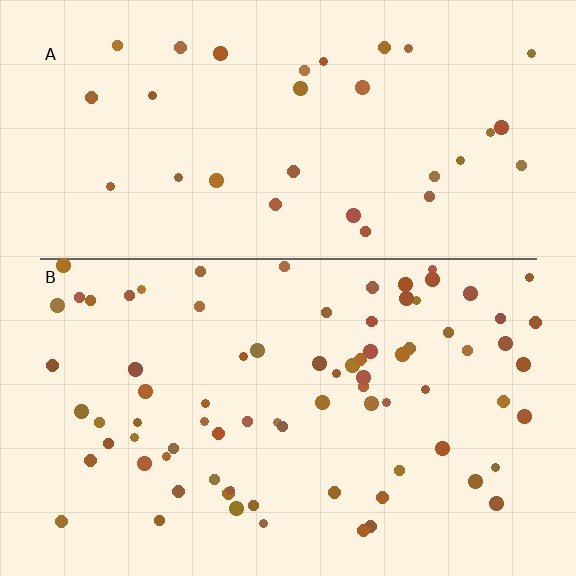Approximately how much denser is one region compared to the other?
Approximately 2.5× — region B over region A.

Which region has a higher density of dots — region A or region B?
B (the bottom).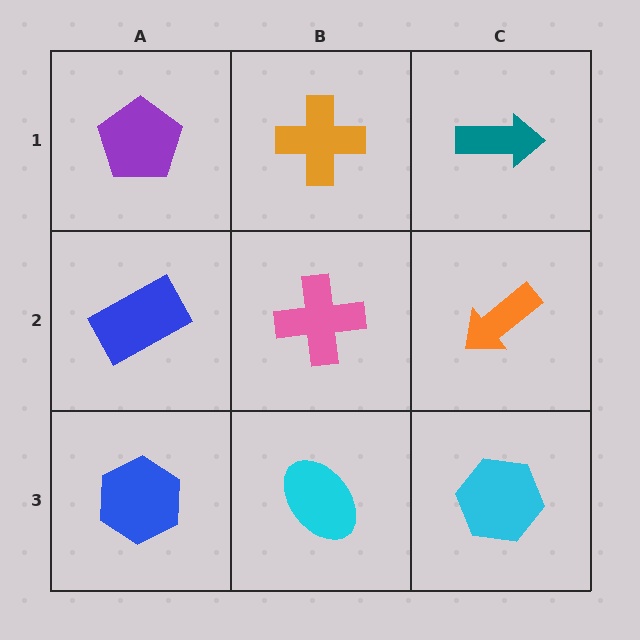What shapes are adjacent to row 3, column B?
A pink cross (row 2, column B), a blue hexagon (row 3, column A), a cyan hexagon (row 3, column C).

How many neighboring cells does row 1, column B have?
3.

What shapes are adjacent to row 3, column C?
An orange arrow (row 2, column C), a cyan ellipse (row 3, column B).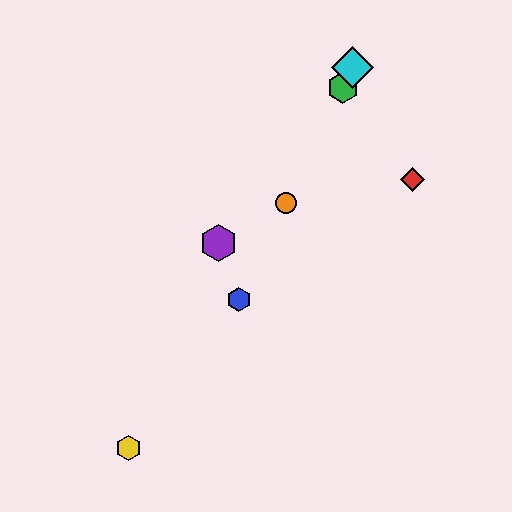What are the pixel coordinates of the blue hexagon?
The blue hexagon is at (239, 299).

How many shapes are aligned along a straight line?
4 shapes (the blue hexagon, the green hexagon, the orange circle, the cyan diamond) are aligned along a straight line.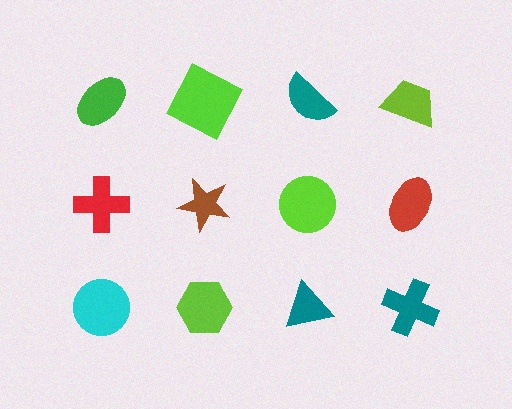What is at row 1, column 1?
A green ellipse.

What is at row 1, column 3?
A teal semicircle.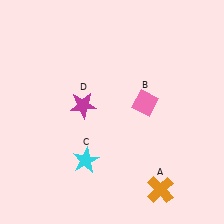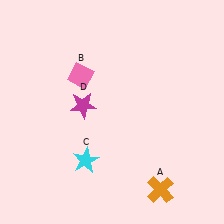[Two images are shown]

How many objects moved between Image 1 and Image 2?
1 object moved between the two images.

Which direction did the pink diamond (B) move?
The pink diamond (B) moved left.